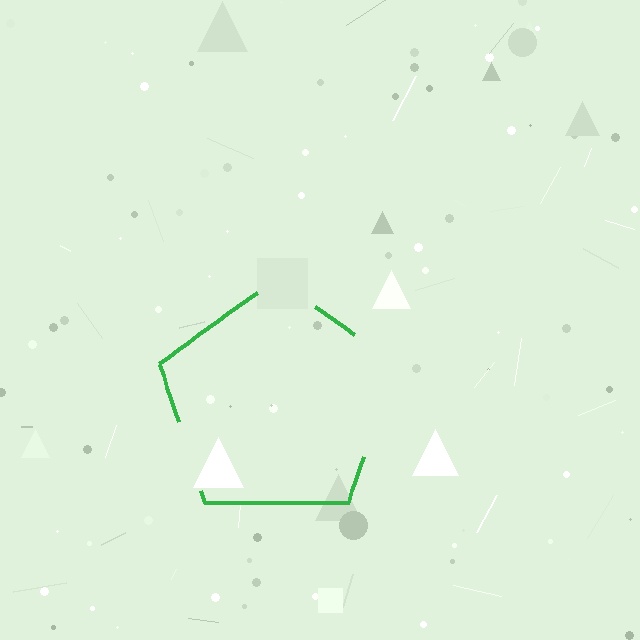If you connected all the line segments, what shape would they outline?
They would outline a pentagon.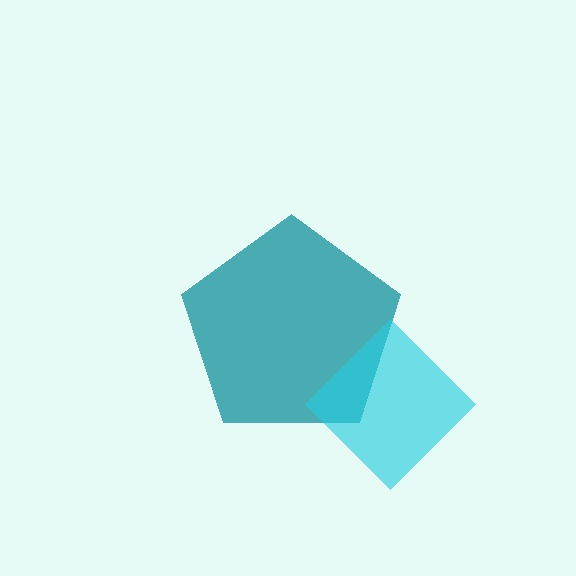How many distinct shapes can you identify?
There are 2 distinct shapes: a teal pentagon, a cyan diamond.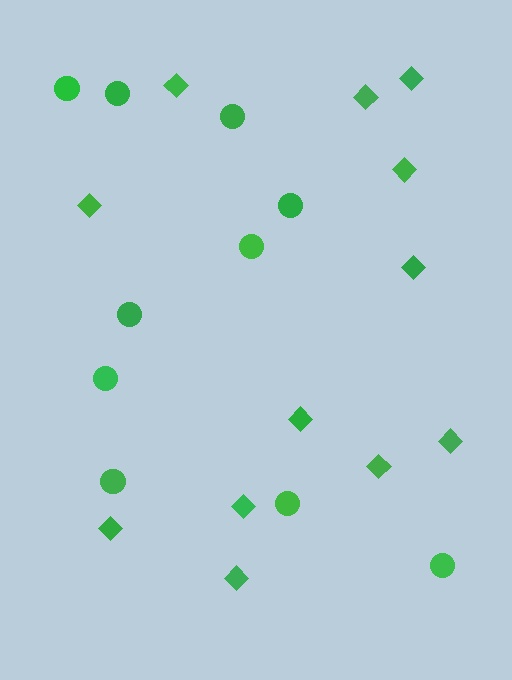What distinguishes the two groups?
There are 2 groups: one group of diamonds (12) and one group of circles (10).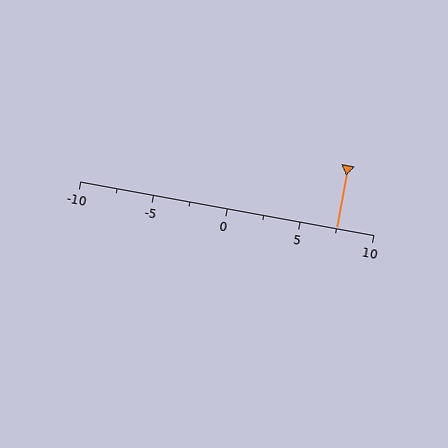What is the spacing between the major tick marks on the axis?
The major ticks are spaced 5 apart.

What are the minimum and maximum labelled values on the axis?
The axis runs from -10 to 10.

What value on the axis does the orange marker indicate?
The marker indicates approximately 7.5.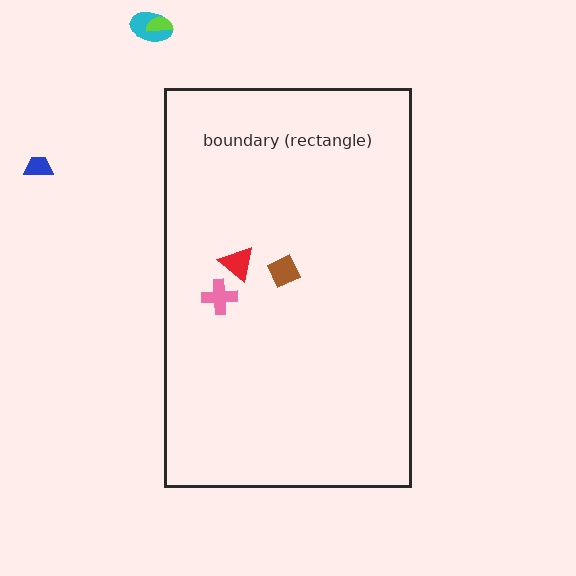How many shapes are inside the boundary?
3 inside, 3 outside.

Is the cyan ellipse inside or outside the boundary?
Outside.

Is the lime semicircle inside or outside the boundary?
Outside.